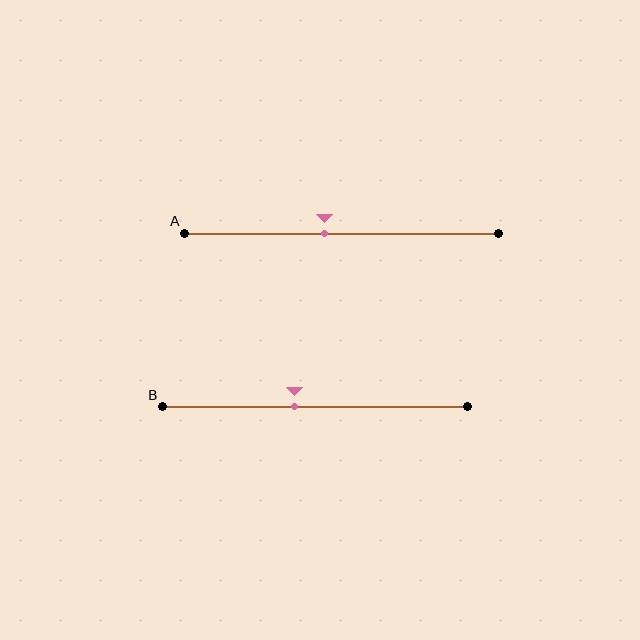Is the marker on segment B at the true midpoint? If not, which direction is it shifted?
No, the marker on segment B is shifted to the left by about 7% of the segment length.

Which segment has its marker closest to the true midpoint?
Segment A has its marker closest to the true midpoint.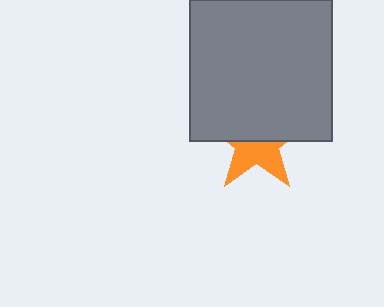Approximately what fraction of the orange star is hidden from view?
Roughly 54% of the orange star is hidden behind the gray square.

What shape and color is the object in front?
The object in front is a gray square.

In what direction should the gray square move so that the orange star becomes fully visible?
The gray square should move up. That is the shortest direction to clear the overlap and leave the orange star fully visible.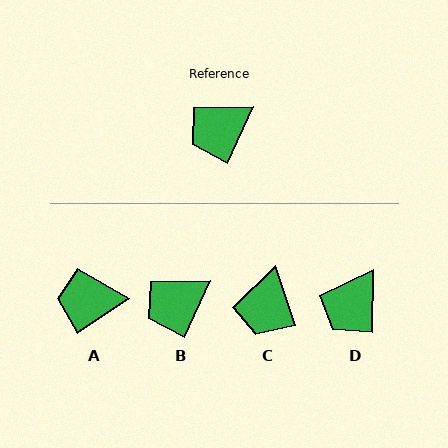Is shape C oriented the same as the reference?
No, it is off by about 42 degrees.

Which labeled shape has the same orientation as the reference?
B.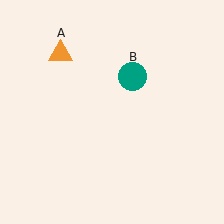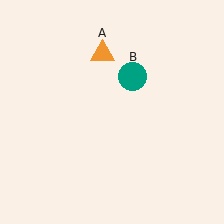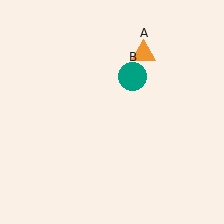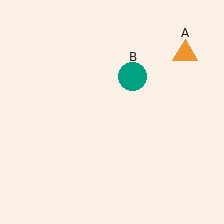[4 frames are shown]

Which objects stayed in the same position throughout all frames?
Teal circle (object B) remained stationary.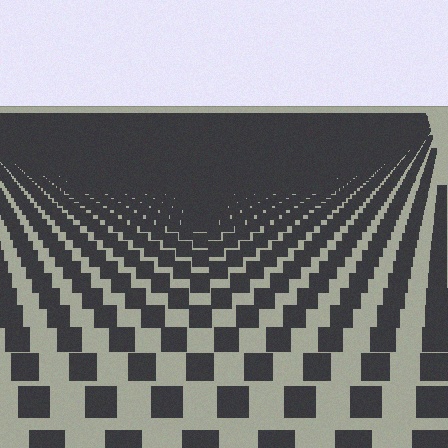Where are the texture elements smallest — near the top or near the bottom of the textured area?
Near the top.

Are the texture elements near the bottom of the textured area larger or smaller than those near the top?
Larger. Near the bottom, elements are closer to the viewer and appear at a bigger on-screen size.